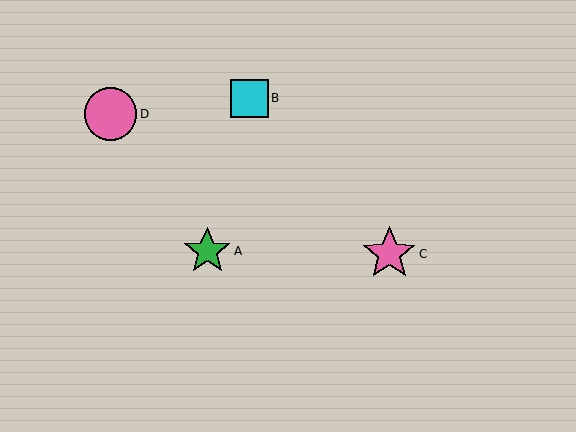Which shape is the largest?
The pink star (labeled C) is the largest.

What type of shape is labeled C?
Shape C is a pink star.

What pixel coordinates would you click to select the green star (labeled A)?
Click at (207, 251) to select the green star A.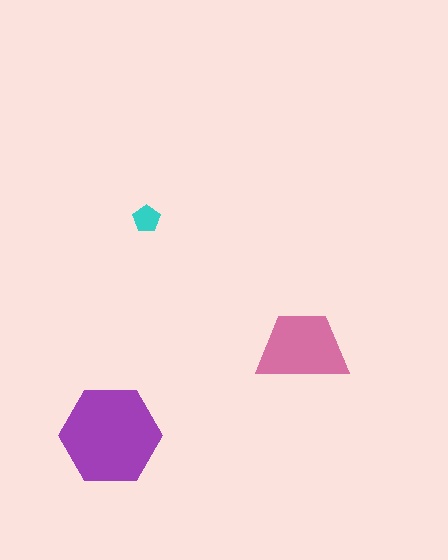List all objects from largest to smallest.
The purple hexagon, the pink trapezoid, the cyan pentagon.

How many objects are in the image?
There are 3 objects in the image.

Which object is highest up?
The cyan pentagon is topmost.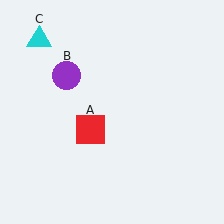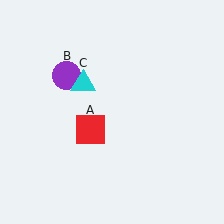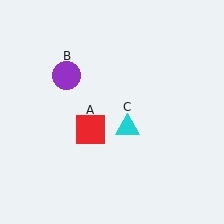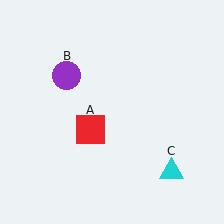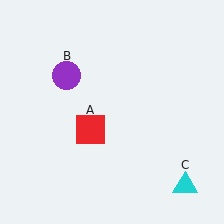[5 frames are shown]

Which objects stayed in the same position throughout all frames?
Red square (object A) and purple circle (object B) remained stationary.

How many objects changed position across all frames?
1 object changed position: cyan triangle (object C).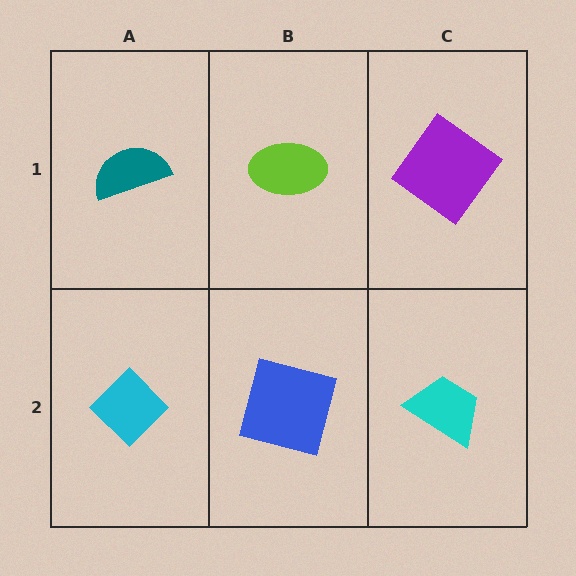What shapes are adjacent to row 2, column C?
A purple diamond (row 1, column C), a blue square (row 2, column B).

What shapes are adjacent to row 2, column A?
A teal semicircle (row 1, column A), a blue square (row 2, column B).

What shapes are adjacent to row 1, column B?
A blue square (row 2, column B), a teal semicircle (row 1, column A), a purple diamond (row 1, column C).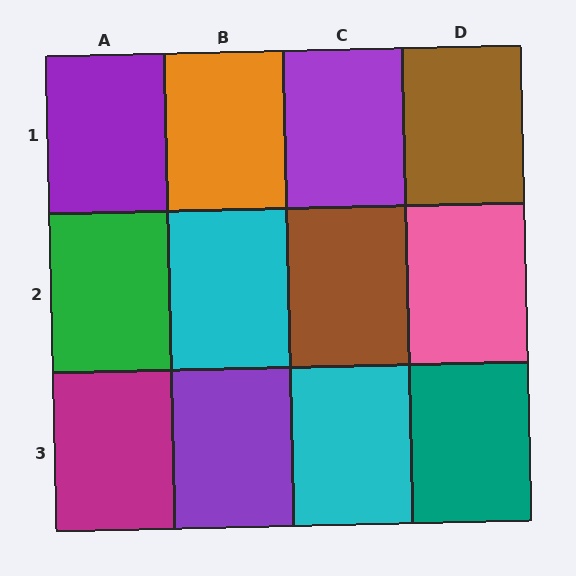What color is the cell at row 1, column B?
Orange.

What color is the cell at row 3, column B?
Purple.